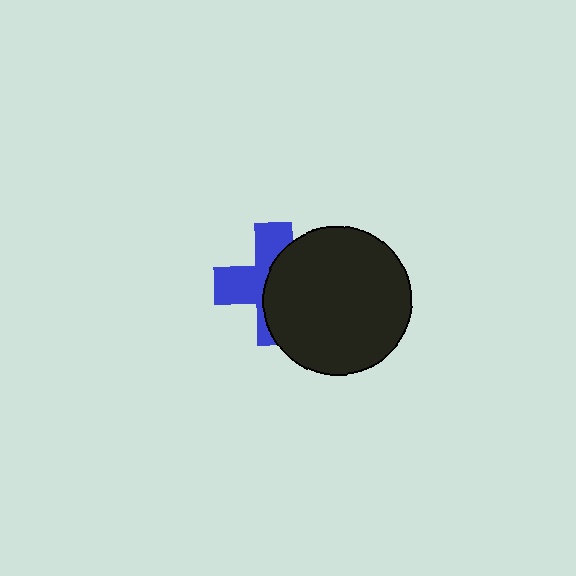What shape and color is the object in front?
The object in front is a black circle.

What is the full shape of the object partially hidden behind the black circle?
The partially hidden object is a blue cross.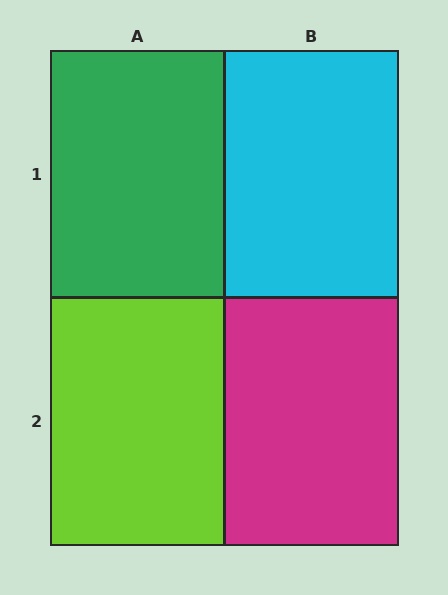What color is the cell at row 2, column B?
Magenta.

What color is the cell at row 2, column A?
Lime.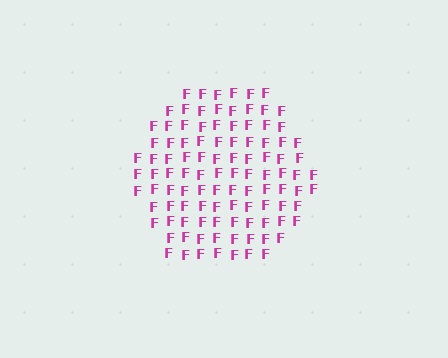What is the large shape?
The large shape is a hexagon.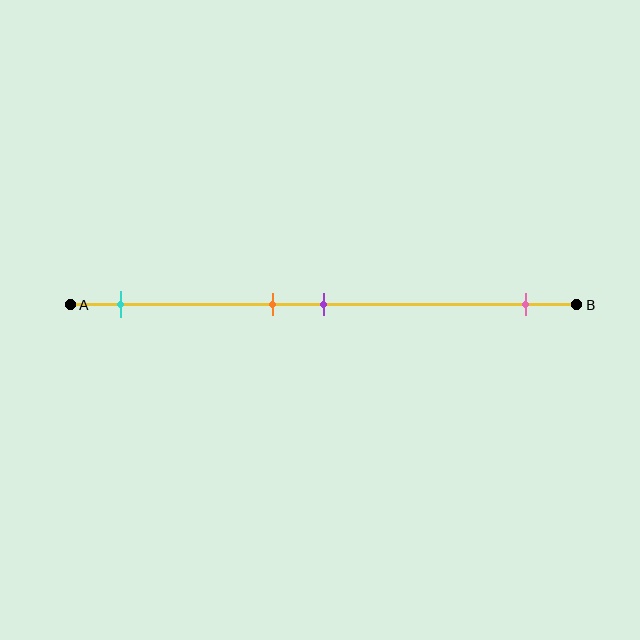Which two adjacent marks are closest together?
The orange and purple marks are the closest adjacent pair.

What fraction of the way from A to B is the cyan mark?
The cyan mark is approximately 10% (0.1) of the way from A to B.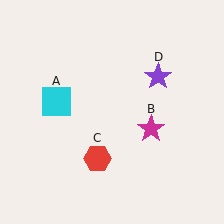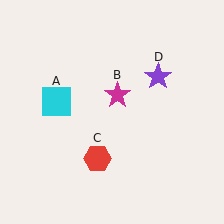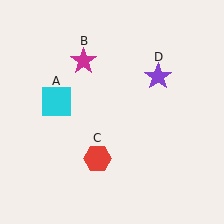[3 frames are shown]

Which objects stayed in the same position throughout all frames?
Cyan square (object A) and red hexagon (object C) and purple star (object D) remained stationary.